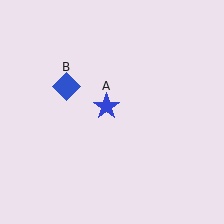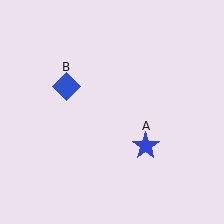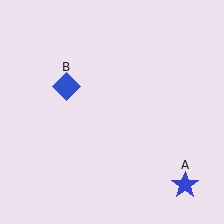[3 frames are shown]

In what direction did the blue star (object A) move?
The blue star (object A) moved down and to the right.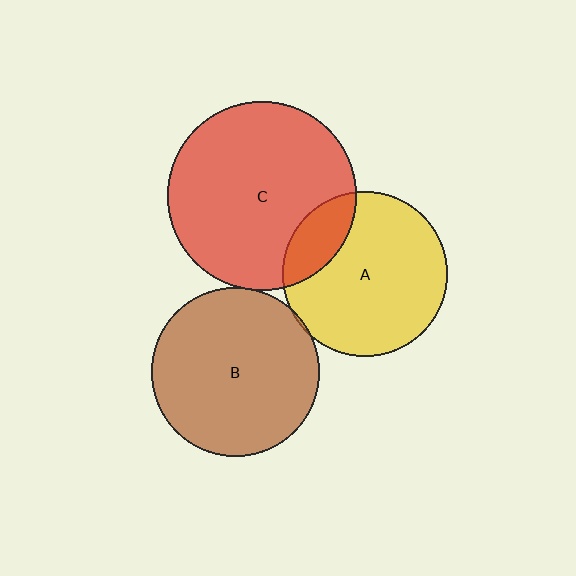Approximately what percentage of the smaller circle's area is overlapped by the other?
Approximately 5%.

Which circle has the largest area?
Circle C (red).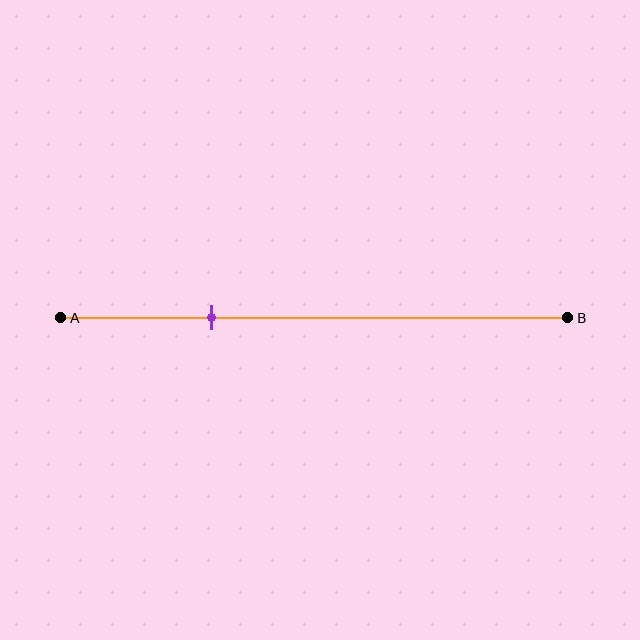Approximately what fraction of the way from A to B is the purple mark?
The purple mark is approximately 30% of the way from A to B.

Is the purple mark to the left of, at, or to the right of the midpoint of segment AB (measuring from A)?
The purple mark is to the left of the midpoint of segment AB.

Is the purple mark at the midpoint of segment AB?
No, the mark is at about 30% from A, not at the 50% midpoint.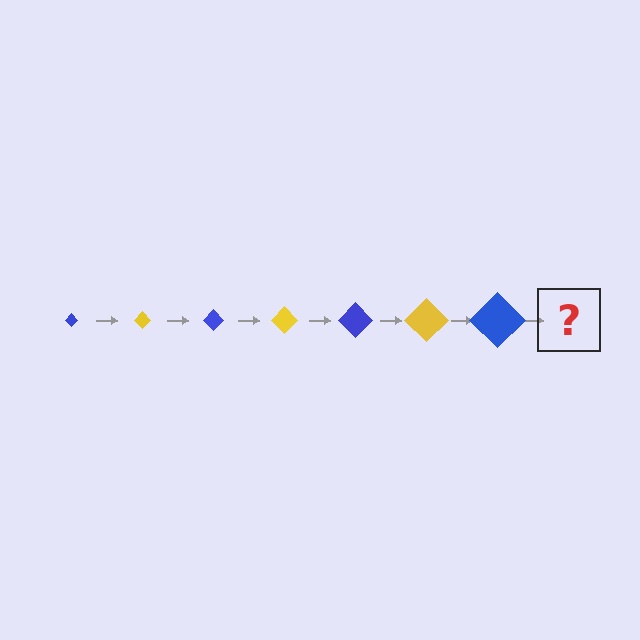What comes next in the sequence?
The next element should be a yellow diamond, larger than the previous one.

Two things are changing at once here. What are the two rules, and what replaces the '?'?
The two rules are that the diamond grows larger each step and the color cycles through blue and yellow. The '?' should be a yellow diamond, larger than the previous one.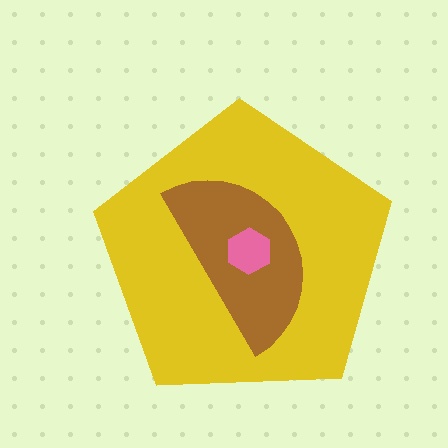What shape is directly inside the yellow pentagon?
The brown semicircle.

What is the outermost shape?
The yellow pentagon.